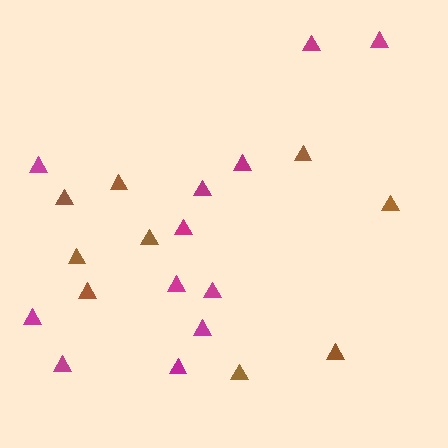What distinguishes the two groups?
There are 2 groups: one group of brown triangles (9) and one group of magenta triangles (12).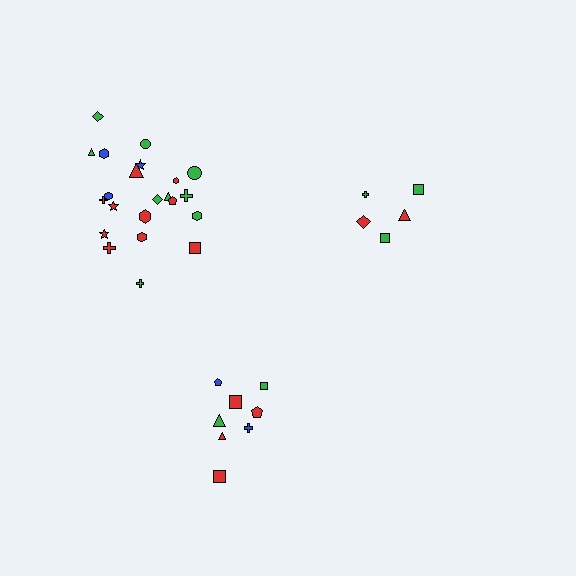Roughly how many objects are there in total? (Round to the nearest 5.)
Roughly 35 objects in total.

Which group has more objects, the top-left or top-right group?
The top-left group.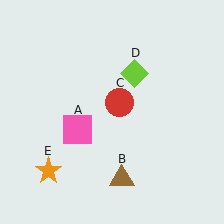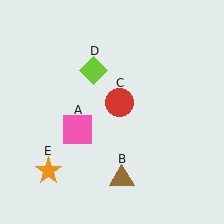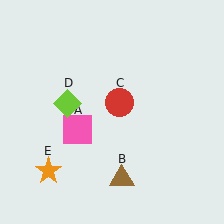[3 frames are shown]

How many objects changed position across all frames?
1 object changed position: lime diamond (object D).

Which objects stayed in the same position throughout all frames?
Pink square (object A) and brown triangle (object B) and red circle (object C) and orange star (object E) remained stationary.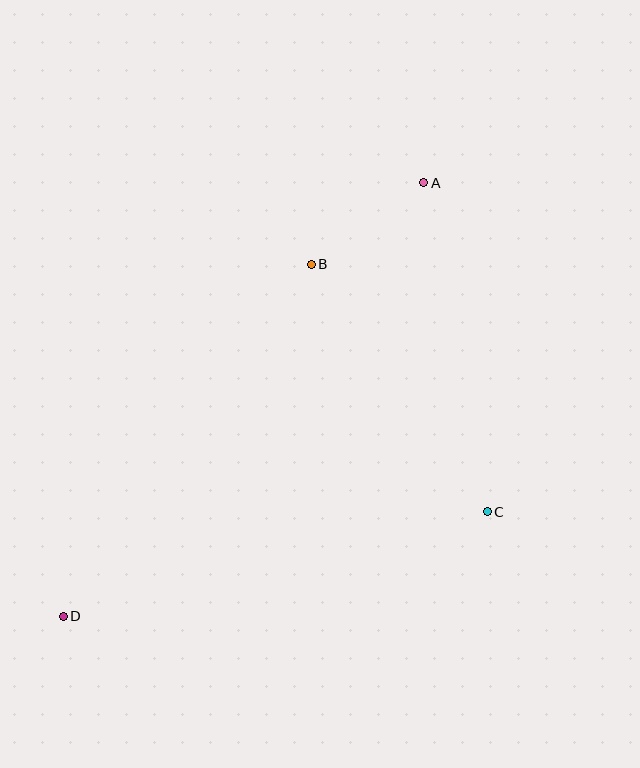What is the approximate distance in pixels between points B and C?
The distance between B and C is approximately 304 pixels.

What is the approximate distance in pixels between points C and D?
The distance between C and D is approximately 436 pixels.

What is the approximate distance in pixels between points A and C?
The distance between A and C is approximately 335 pixels.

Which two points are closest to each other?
Points A and B are closest to each other.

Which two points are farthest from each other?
Points A and D are farthest from each other.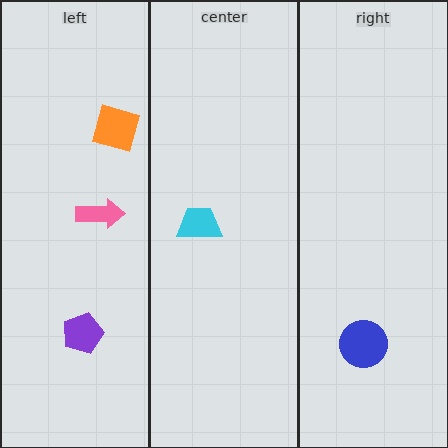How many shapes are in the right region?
1.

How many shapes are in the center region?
1.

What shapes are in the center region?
The cyan trapezoid.